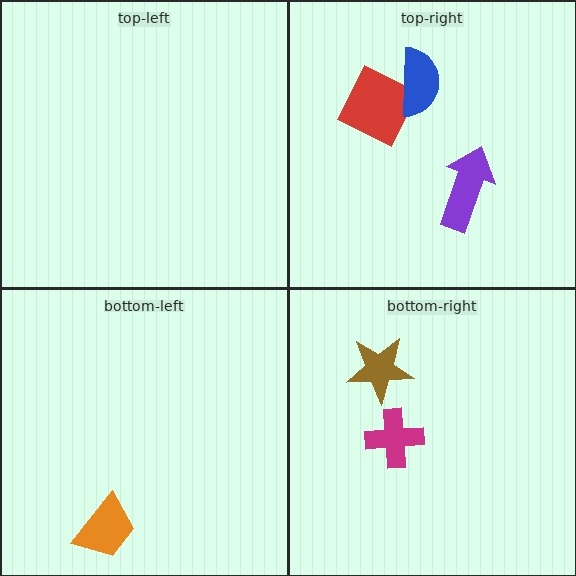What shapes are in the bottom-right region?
The brown star, the magenta cross.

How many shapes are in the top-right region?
3.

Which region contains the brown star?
The bottom-right region.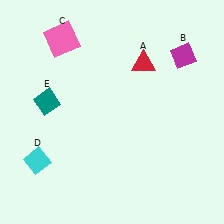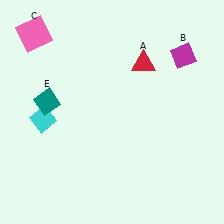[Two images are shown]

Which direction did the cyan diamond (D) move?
The cyan diamond (D) moved up.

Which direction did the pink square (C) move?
The pink square (C) moved left.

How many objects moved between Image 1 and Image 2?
2 objects moved between the two images.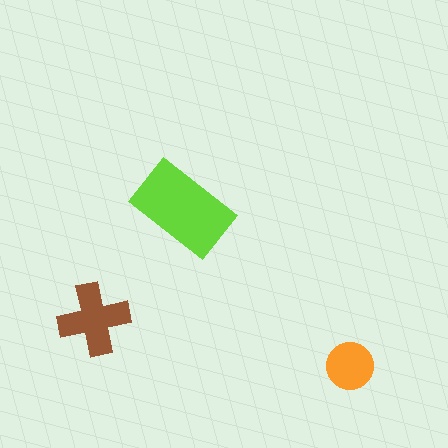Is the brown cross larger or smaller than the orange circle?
Larger.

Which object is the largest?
The lime rectangle.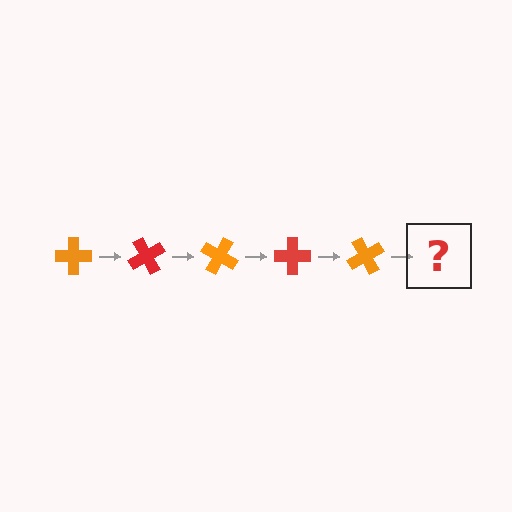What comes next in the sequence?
The next element should be a red cross, rotated 300 degrees from the start.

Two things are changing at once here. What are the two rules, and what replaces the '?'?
The two rules are that it rotates 60 degrees each step and the color cycles through orange and red. The '?' should be a red cross, rotated 300 degrees from the start.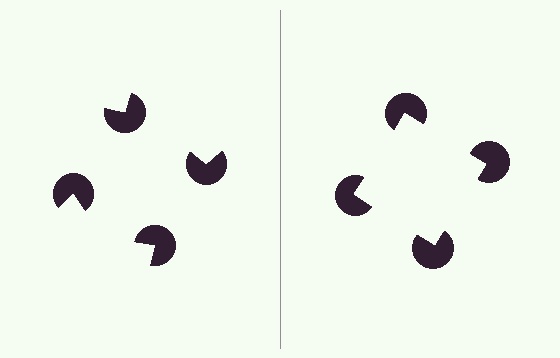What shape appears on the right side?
An illusory square.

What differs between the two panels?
The pac-man discs are positioned identically on both sides; only the wedge orientations differ. On the right they align to a square; on the left they are misaligned.